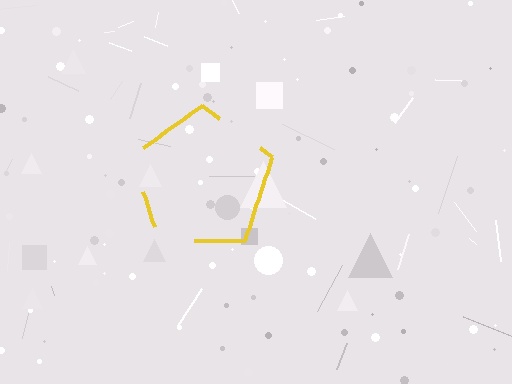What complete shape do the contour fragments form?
The contour fragments form a pentagon.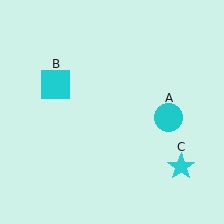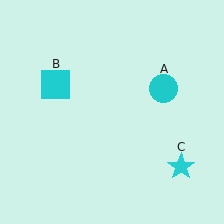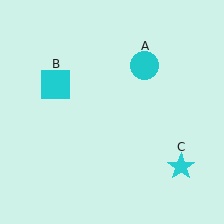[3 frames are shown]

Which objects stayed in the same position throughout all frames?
Cyan square (object B) and cyan star (object C) remained stationary.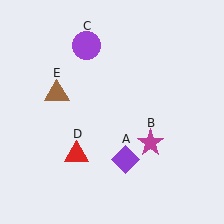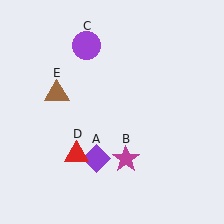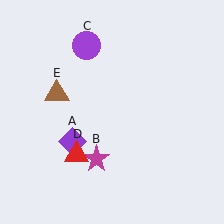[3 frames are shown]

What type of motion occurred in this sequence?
The purple diamond (object A), magenta star (object B) rotated clockwise around the center of the scene.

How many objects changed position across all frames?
2 objects changed position: purple diamond (object A), magenta star (object B).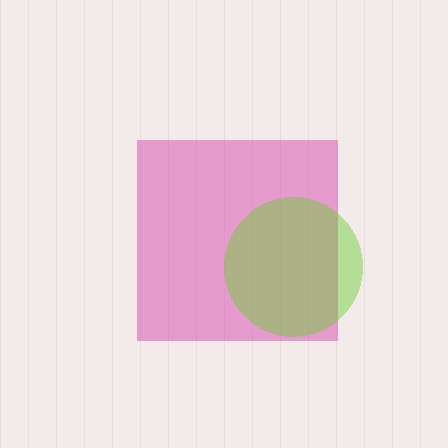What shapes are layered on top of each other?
The layered shapes are: a pink square, a lime circle.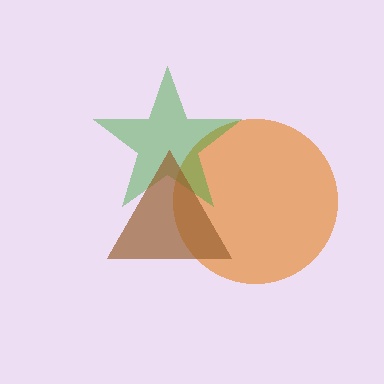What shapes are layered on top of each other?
The layered shapes are: an orange circle, a green star, a brown triangle.